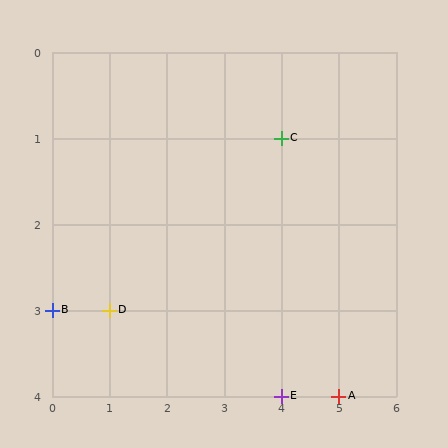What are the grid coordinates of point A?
Point A is at grid coordinates (5, 4).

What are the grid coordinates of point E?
Point E is at grid coordinates (4, 4).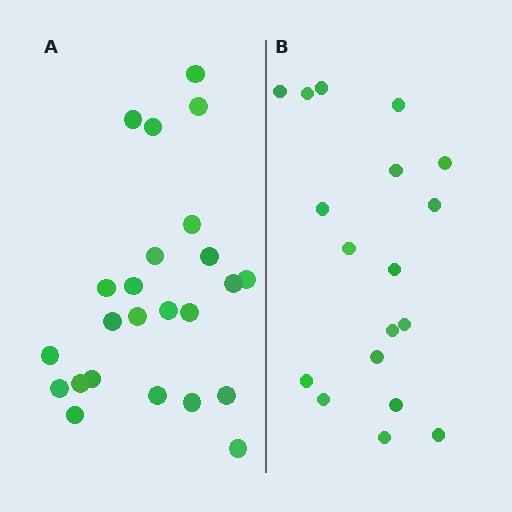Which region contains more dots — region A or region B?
Region A (the left region) has more dots.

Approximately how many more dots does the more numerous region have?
Region A has about 6 more dots than region B.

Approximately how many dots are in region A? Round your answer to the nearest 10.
About 20 dots. (The exact count is 24, which rounds to 20.)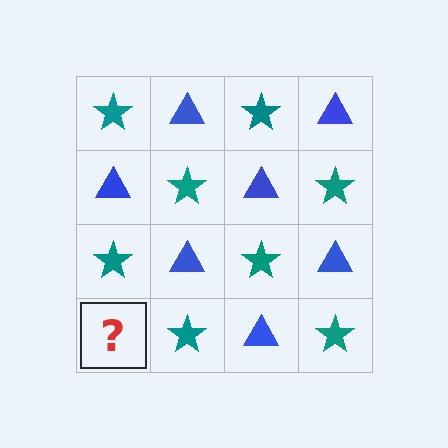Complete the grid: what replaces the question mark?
The question mark should be replaced with a blue triangle.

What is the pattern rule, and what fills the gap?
The rule is that it alternates teal star and blue triangle in a checkerboard pattern. The gap should be filled with a blue triangle.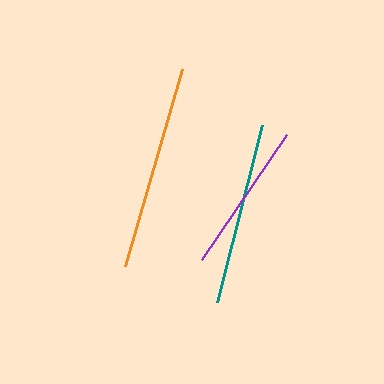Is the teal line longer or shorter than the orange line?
The orange line is longer than the teal line.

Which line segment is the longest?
The orange line is the longest at approximately 205 pixels.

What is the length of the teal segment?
The teal segment is approximately 182 pixels long.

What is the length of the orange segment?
The orange segment is approximately 205 pixels long.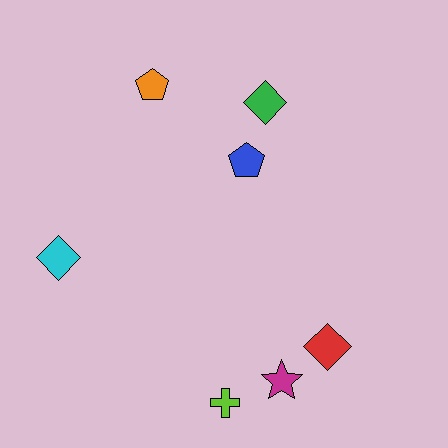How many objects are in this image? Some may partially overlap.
There are 7 objects.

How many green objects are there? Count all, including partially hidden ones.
There is 1 green object.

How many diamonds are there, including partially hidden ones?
There are 3 diamonds.